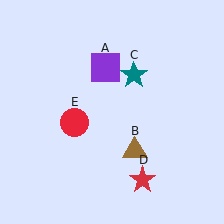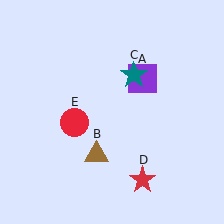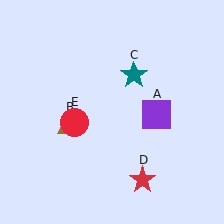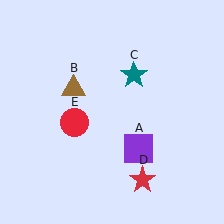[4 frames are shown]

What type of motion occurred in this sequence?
The purple square (object A), brown triangle (object B) rotated clockwise around the center of the scene.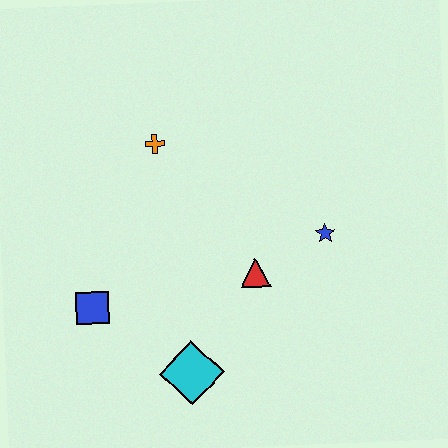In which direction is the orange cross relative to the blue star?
The orange cross is to the left of the blue star.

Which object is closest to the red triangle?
The blue star is closest to the red triangle.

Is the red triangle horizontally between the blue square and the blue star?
Yes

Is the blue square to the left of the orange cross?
Yes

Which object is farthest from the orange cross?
The cyan diamond is farthest from the orange cross.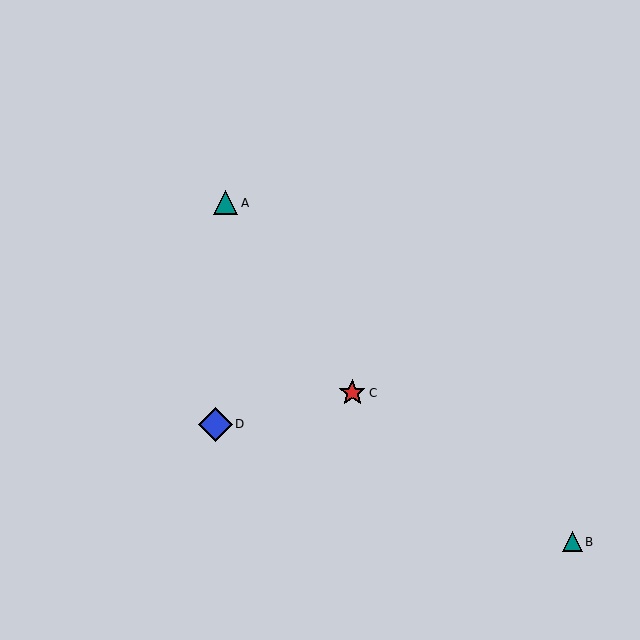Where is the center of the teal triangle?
The center of the teal triangle is at (226, 203).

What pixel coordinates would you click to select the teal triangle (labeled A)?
Click at (226, 203) to select the teal triangle A.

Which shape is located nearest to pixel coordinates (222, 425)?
The blue diamond (labeled D) at (215, 424) is nearest to that location.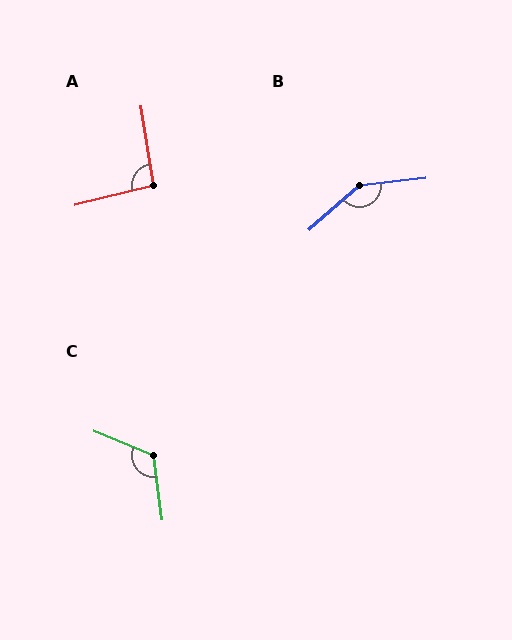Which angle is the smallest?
A, at approximately 95 degrees.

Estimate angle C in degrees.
Approximately 120 degrees.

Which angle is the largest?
B, at approximately 145 degrees.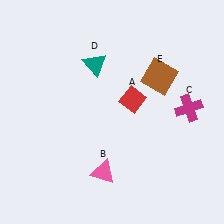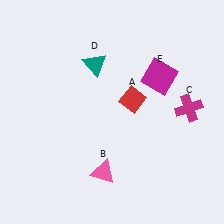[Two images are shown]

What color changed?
The square (E) changed from brown in Image 1 to magenta in Image 2.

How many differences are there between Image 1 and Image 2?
There is 1 difference between the two images.